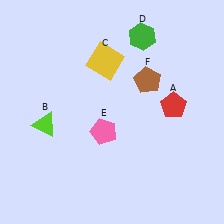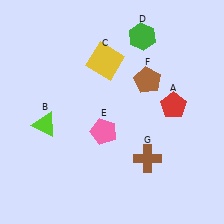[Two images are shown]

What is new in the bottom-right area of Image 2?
A brown cross (G) was added in the bottom-right area of Image 2.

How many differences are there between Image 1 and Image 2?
There is 1 difference between the two images.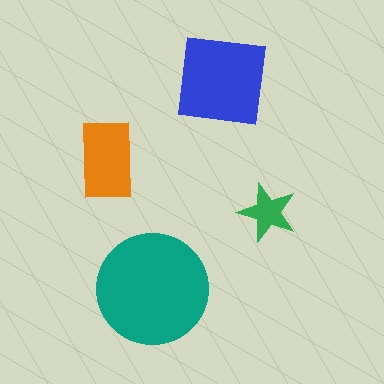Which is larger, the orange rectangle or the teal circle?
The teal circle.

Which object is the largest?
The teal circle.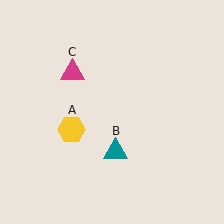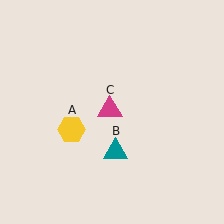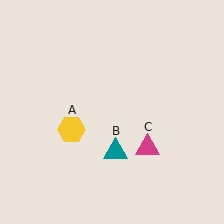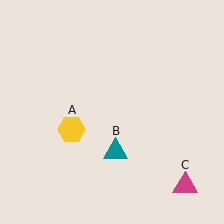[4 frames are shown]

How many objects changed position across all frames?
1 object changed position: magenta triangle (object C).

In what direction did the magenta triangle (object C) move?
The magenta triangle (object C) moved down and to the right.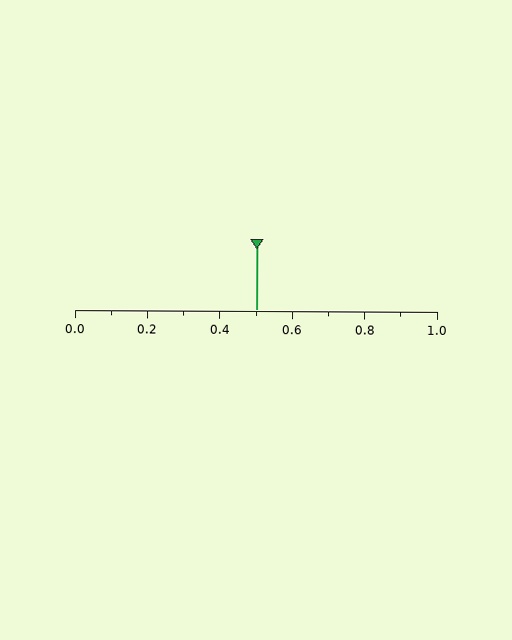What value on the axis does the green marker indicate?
The marker indicates approximately 0.5.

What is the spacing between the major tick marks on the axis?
The major ticks are spaced 0.2 apart.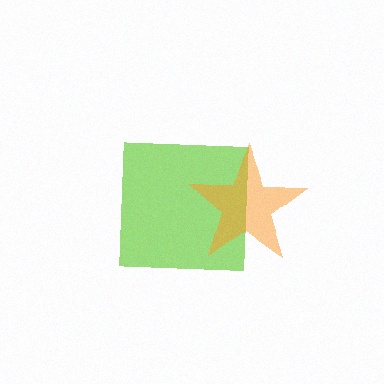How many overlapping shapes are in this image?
There are 2 overlapping shapes in the image.